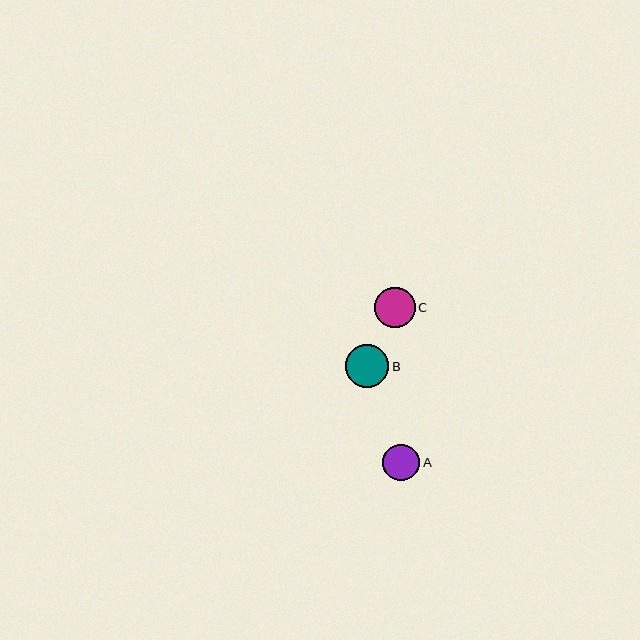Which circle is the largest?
Circle B is the largest with a size of approximately 43 pixels.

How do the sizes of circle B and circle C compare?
Circle B and circle C are approximately the same size.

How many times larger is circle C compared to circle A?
Circle C is approximately 1.1 times the size of circle A.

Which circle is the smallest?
Circle A is the smallest with a size of approximately 37 pixels.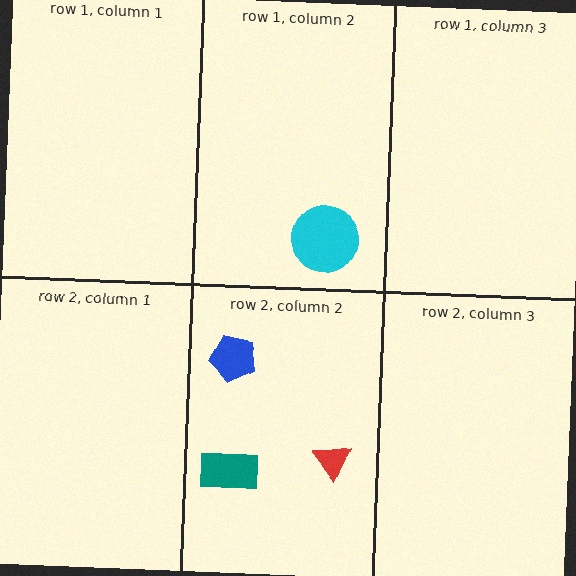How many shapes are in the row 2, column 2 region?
3.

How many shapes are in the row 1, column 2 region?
1.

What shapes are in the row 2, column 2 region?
The red triangle, the teal rectangle, the blue pentagon.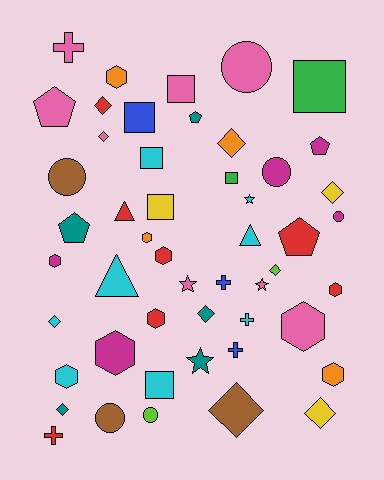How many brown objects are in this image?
There are 3 brown objects.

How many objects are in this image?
There are 50 objects.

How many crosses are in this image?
There are 5 crosses.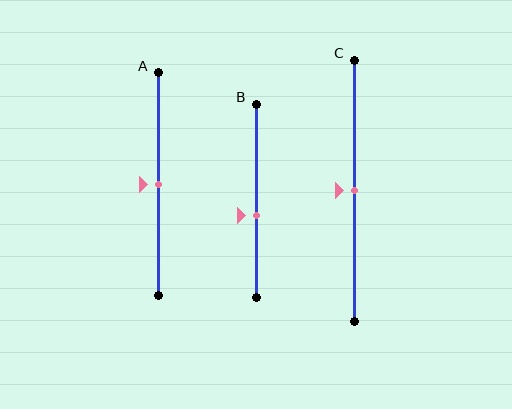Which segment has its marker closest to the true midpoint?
Segment A has its marker closest to the true midpoint.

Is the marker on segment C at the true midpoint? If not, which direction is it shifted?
Yes, the marker on segment C is at the true midpoint.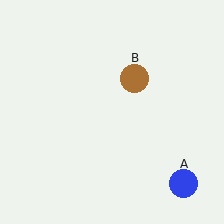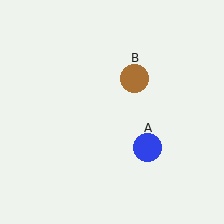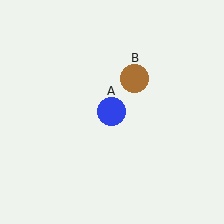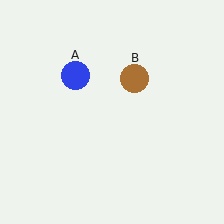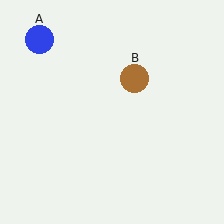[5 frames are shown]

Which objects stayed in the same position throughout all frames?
Brown circle (object B) remained stationary.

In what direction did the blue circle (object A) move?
The blue circle (object A) moved up and to the left.